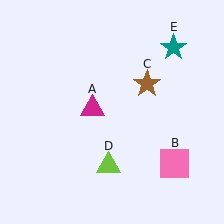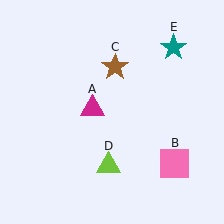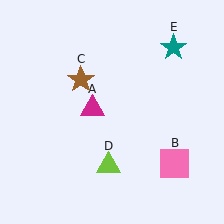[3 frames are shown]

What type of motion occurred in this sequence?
The brown star (object C) rotated counterclockwise around the center of the scene.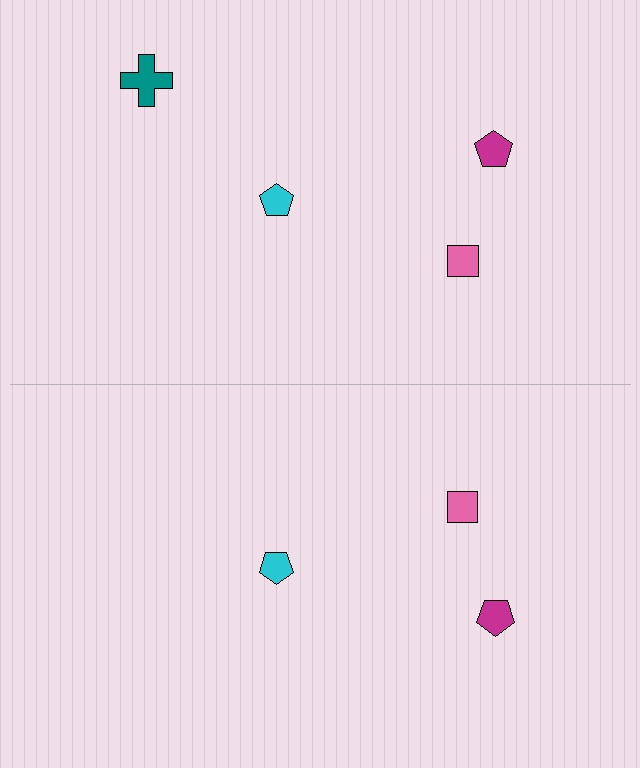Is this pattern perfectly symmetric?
No, the pattern is not perfectly symmetric. A teal cross is missing from the bottom side.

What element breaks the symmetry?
A teal cross is missing from the bottom side.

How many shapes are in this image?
There are 7 shapes in this image.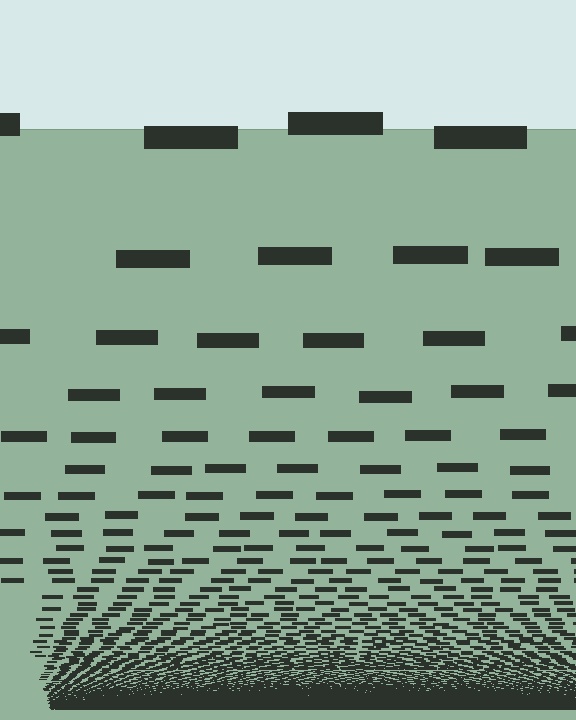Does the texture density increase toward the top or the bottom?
Density increases toward the bottom.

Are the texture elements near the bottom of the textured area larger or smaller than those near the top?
Smaller. The gradient is inverted — elements near the bottom are smaller and denser.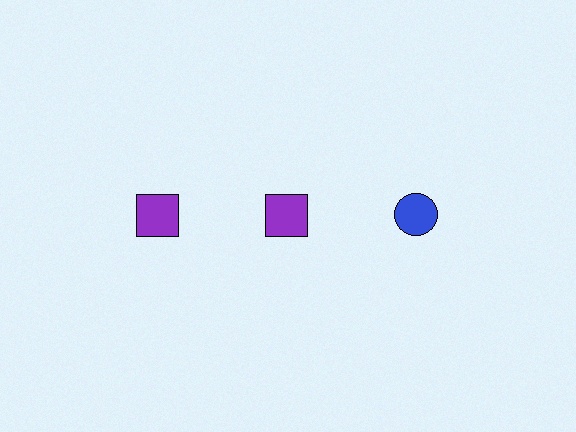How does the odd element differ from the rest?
It differs in both color (blue instead of purple) and shape (circle instead of square).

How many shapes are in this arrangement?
There are 3 shapes arranged in a grid pattern.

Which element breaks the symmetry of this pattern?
The blue circle in the top row, center column breaks the symmetry. All other shapes are purple squares.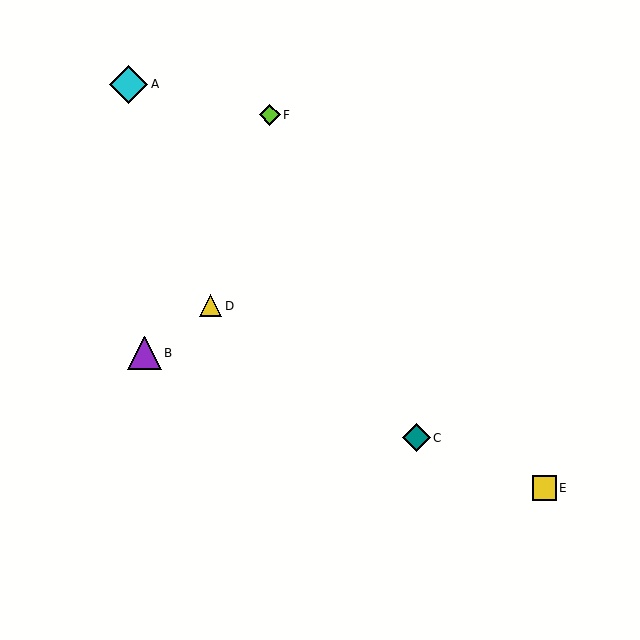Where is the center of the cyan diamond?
The center of the cyan diamond is at (128, 84).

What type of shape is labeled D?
Shape D is a yellow triangle.